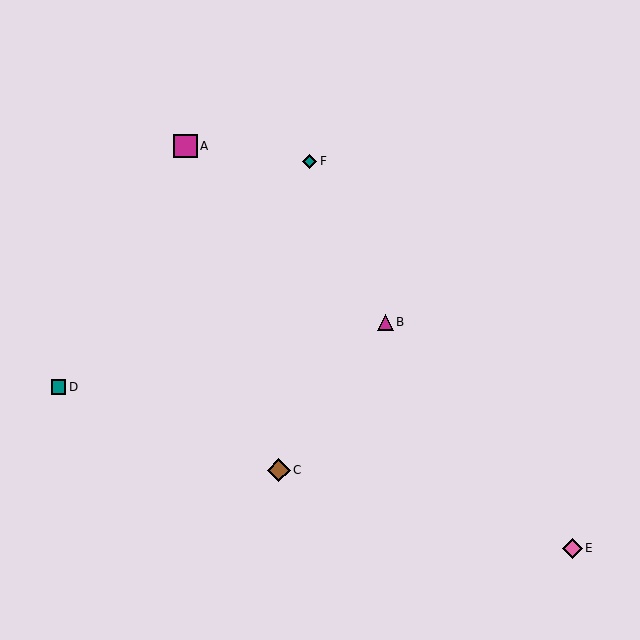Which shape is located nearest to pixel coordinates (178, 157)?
The magenta square (labeled A) at (186, 146) is nearest to that location.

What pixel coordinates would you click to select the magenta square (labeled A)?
Click at (186, 146) to select the magenta square A.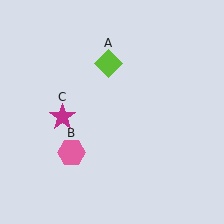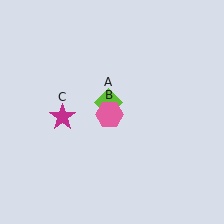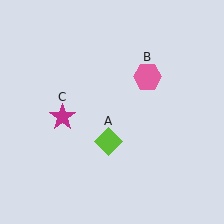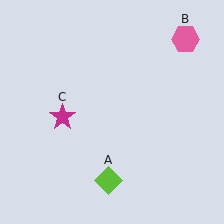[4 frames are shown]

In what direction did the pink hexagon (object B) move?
The pink hexagon (object B) moved up and to the right.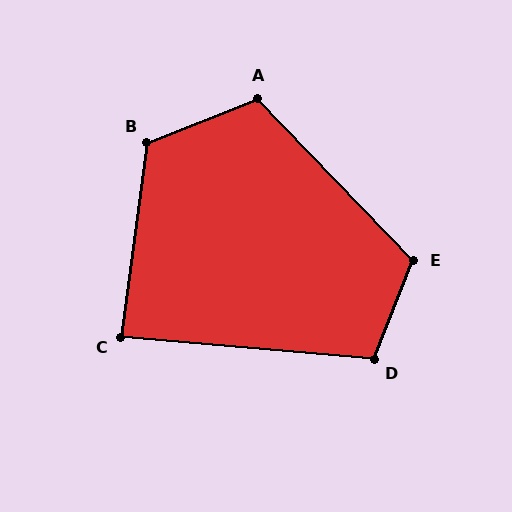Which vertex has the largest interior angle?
B, at approximately 119 degrees.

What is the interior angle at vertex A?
Approximately 112 degrees (obtuse).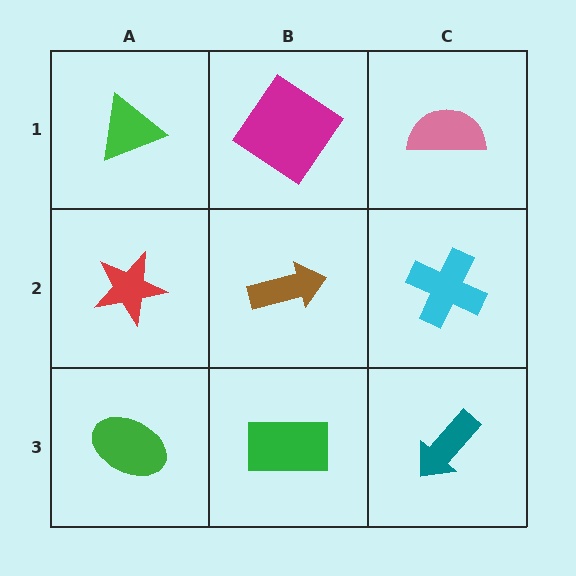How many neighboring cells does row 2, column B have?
4.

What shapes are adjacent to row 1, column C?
A cyan cross (row 2, column C), a magenta diamond (row 1, column B).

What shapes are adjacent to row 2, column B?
A magenta diamond (row 1, column B), a green rectangle (row 3, column B), a red star (row 2, column A), a cyan cross (row 2, column C).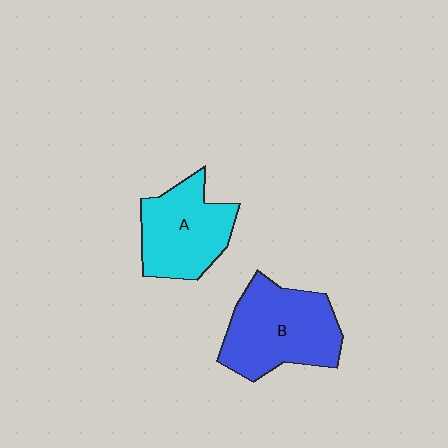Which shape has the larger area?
Shape B (blue).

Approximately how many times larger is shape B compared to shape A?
Approximately 1.2 times.